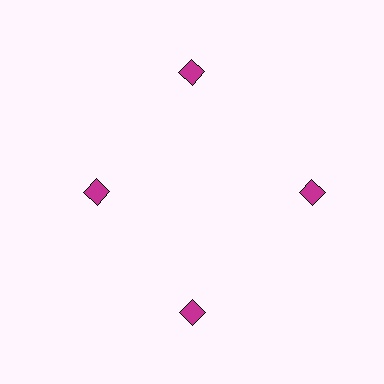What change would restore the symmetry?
The symmetry would be restored by moving it outward, back onto the ring so that all 4 diamonds sit at equal angles and equal distance from the center.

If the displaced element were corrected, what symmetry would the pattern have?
It would have 4-fold rotational symmetry — the pattern would map onto itself every 90 degrees.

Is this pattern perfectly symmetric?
No. The 4 magenta diamonds are arranged in a ring, but one element near the 9 o'clock position is pulled inward toward the center, breaking the 4-fold rotational symmetry.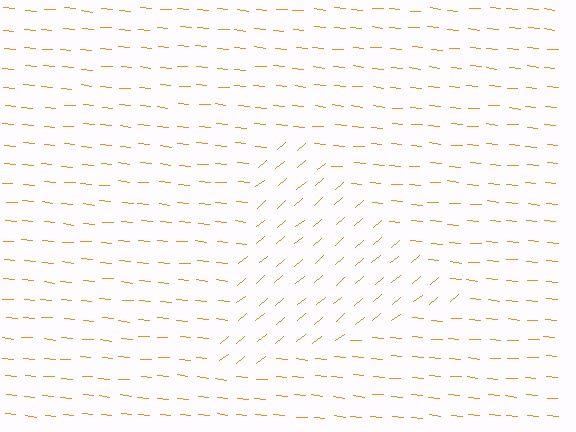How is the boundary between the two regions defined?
The boundary is defined purely by a change in line orientation (approximately 45 degrees difference). All lines are the same color and thickness.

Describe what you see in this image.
The image is filled with small orange line segments. A triangle region in the image has lines oriented differently from the surrounding lines, creating a visible texture boundary.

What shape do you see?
I see a triangle.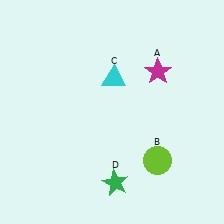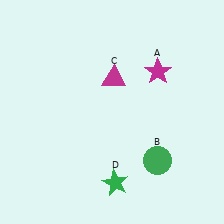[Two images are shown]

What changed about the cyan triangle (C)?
In Image 1, C is cyan. In Image 2, it changed to magenta.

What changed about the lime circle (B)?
In Image 1, B is lime. In Image 2, it changed to green.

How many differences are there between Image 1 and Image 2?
There are 2 differences between the two images.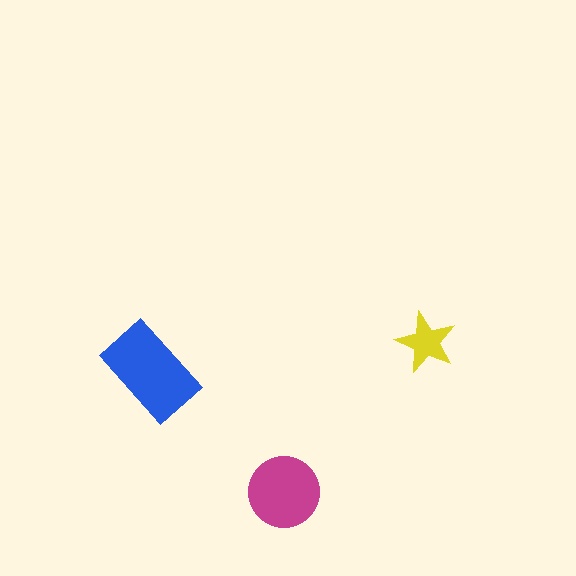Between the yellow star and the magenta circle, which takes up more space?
The magenta circle.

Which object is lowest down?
The magenta circle is bottommost.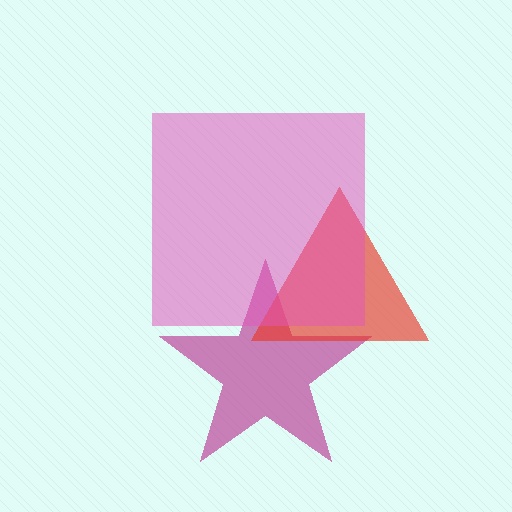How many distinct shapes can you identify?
There are 3 distinct shapes: a magenta star, a red triangle, a pink square.